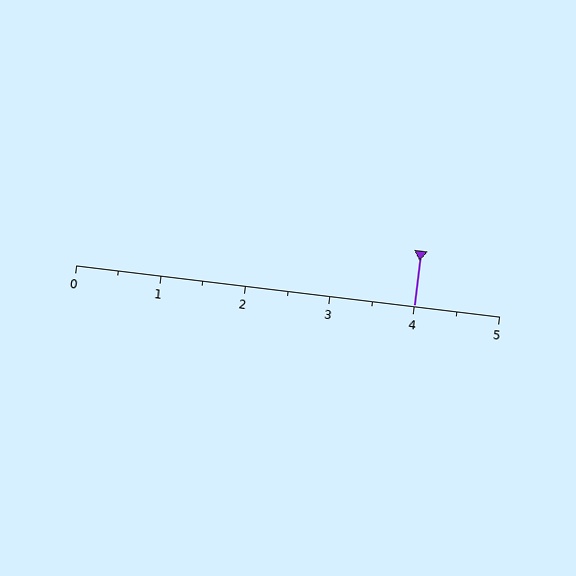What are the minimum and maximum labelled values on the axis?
The axis runs from 0 to 5.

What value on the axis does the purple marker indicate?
The marker indicates approximately 4.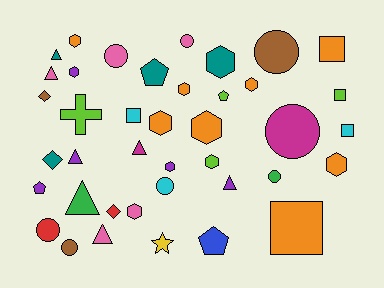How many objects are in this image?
There are 40 objects.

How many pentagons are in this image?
There are 4 pentagons.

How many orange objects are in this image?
There are 8 orange objects.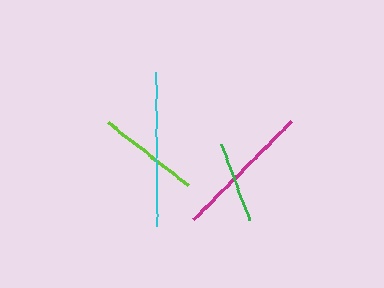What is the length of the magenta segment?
The magenta segment is approximately 138 pixels long.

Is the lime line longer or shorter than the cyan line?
The cyan line is longer than the lime line.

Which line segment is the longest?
The cyan line is the longest at approximately 153 pixels.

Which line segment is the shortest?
The green line is the shortest at approximately 81 pixels.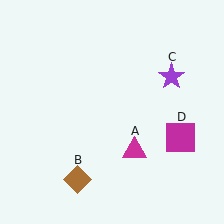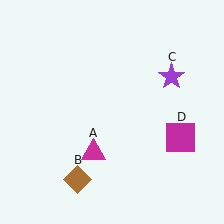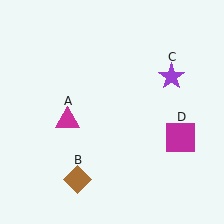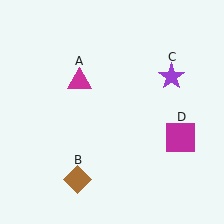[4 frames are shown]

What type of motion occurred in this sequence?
The magenta triangle (object A) rotated clockwise around the center of the scene.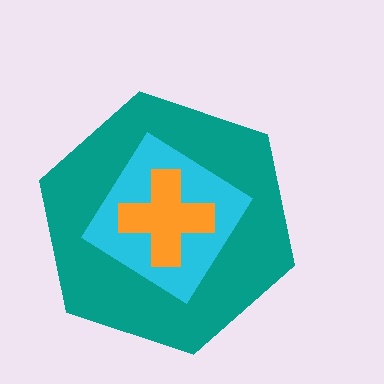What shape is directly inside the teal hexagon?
The cyan diamond.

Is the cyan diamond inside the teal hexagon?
Yes.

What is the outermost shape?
The teal hexagon.